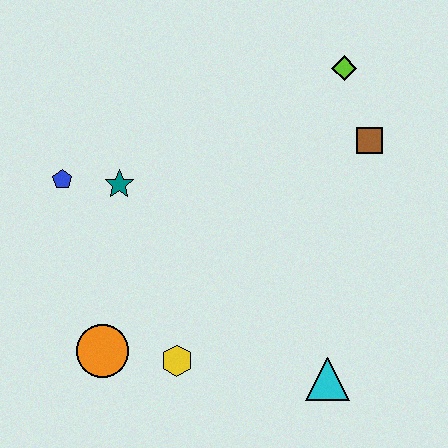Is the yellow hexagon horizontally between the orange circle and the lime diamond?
Yes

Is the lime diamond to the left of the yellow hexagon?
No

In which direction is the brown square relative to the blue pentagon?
The brown square is to the right of the blue pentagon.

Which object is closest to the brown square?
The lime diamond is closest to the brown square.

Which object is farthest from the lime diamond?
The orange circle is farthest from the lime diamond.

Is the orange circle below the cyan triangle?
No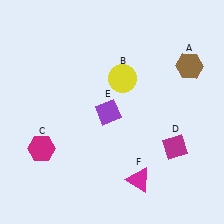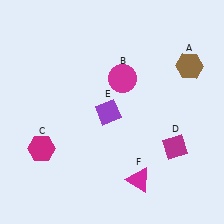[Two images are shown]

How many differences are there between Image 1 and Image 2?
There is 1 difference between the two images.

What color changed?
The circle (B) changed from yellow in Image 1 to magenta in Image 2.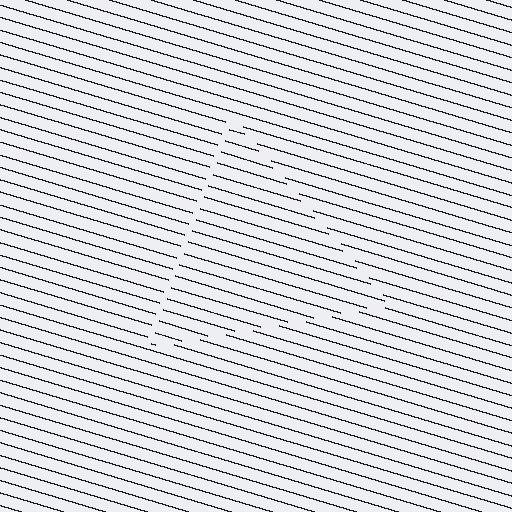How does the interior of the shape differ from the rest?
The interior of the shape contains the same grating, shifted by half a period — the contour is defined by the phase discontinuity where line-ends from the inner and outer gratings abut.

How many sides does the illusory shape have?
3 sides — the line-ends trace a triangle.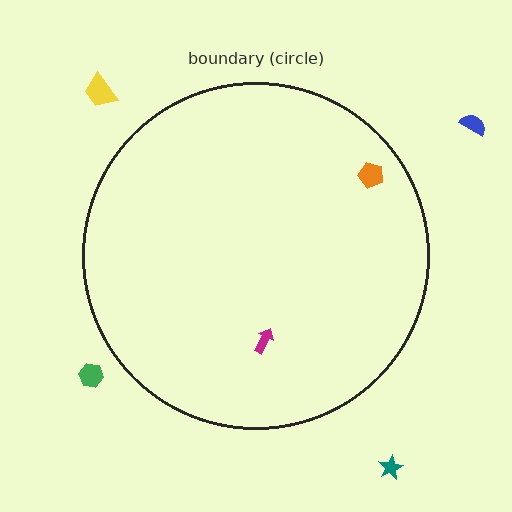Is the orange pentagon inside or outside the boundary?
Inside.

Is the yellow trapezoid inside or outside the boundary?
Outside.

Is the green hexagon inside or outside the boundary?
Outside.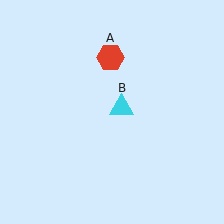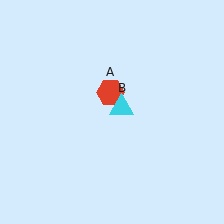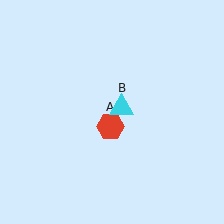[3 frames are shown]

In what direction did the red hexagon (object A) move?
The red hexagon (object A) moved down.